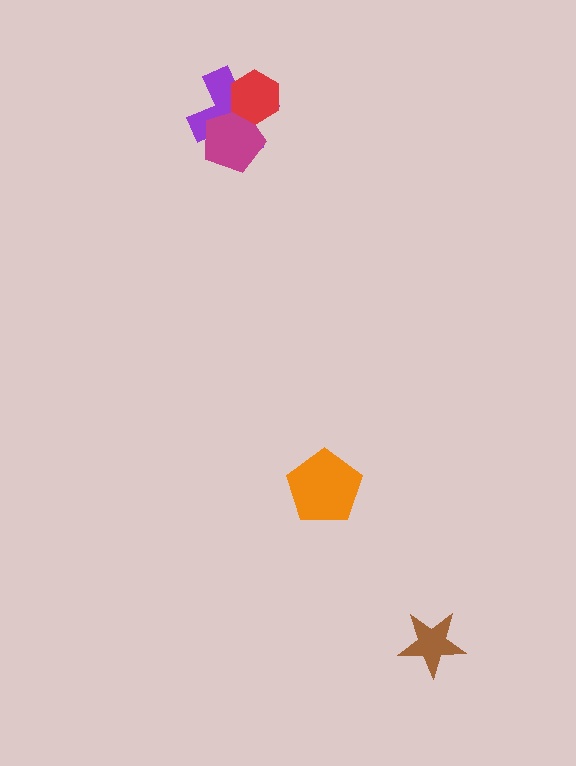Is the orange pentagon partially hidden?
No, no other shape covers it.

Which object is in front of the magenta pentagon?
The red hexagon is in front of the magenta pentagon.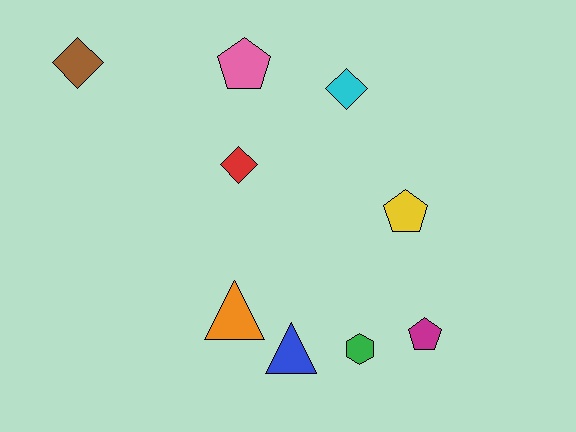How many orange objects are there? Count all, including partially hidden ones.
There is 1 orange object.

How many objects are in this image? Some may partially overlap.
There are 9 objects.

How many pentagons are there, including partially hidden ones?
There are 3 pentagons.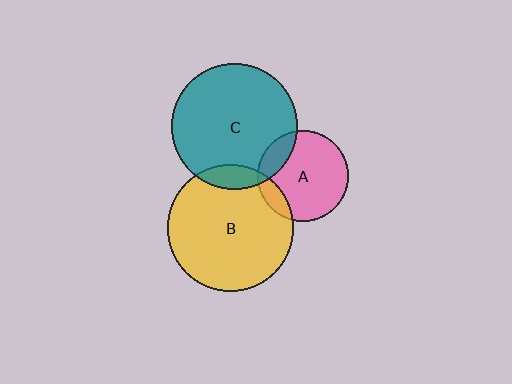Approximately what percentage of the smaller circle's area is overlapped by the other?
Approximately 10%.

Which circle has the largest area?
Circle B (yellow).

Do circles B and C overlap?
Yes.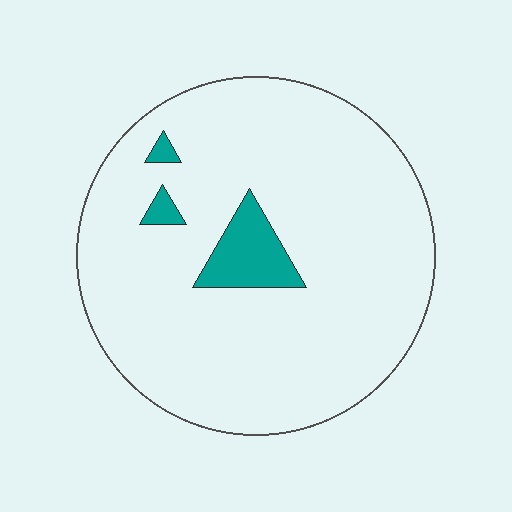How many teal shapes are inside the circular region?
3.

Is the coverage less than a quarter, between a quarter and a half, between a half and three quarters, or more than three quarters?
Less than a quarter.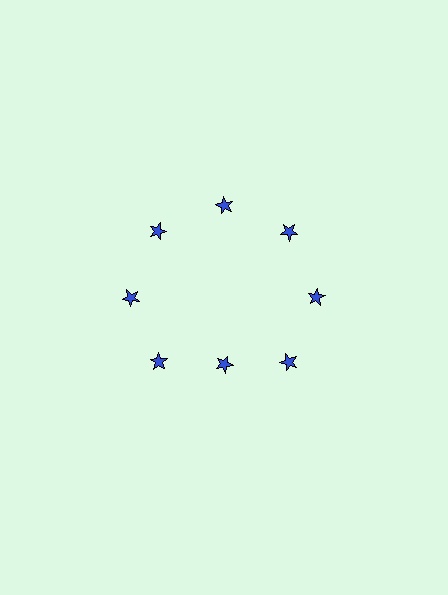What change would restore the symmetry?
The symmetry would be restored by moving it outward, back onto the ring so that all 8 stars sit at equal angles and equal distance from the center.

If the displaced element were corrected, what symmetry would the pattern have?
It would have 8-fold rotational symmetry — the pattern would map onto itself every 45 degrees.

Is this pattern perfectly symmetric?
No. The 8 blue stars are arranged in a ring, but one element near the 6 o'clock position is pulled inward toward the center, breaking the 8-fold rotational symmetry.